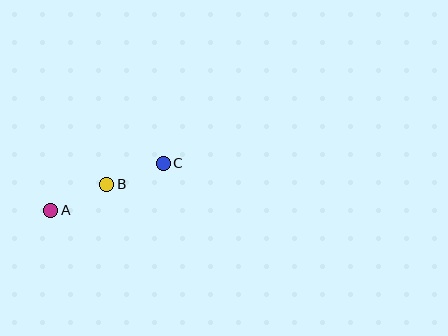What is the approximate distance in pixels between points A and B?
The distance between A and B is approximately 62 pixels.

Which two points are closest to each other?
Points B and C are closest to each other.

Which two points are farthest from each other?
Points A and C are farthest from each other.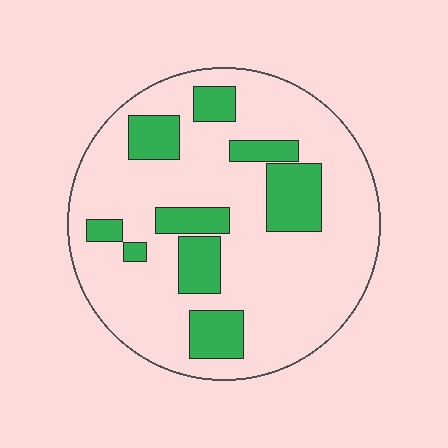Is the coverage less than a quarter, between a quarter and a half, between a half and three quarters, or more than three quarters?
Less than a quarter.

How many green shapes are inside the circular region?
9.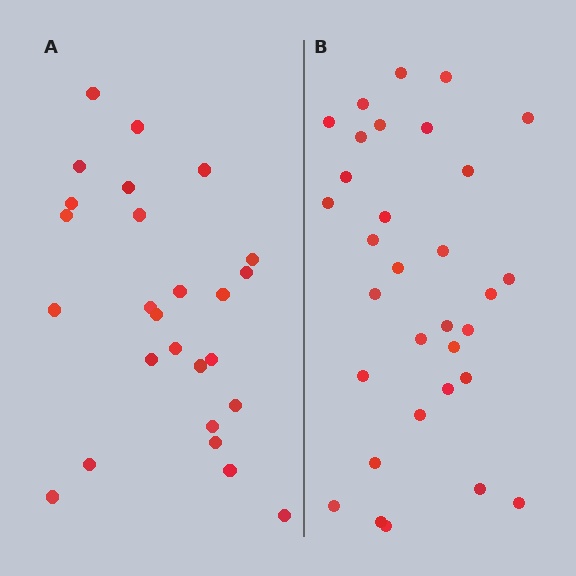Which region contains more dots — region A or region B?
Region B (the right region) has more dots.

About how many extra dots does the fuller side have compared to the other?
Region B has about 6 more dots than region A.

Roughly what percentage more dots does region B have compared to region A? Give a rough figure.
About 25% more.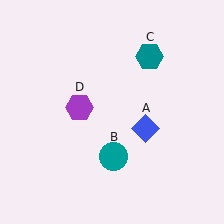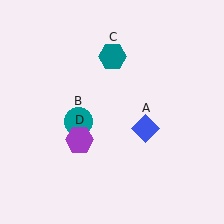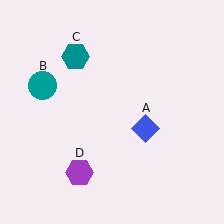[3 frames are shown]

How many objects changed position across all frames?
3 objects changed position: teal circle (object B), teal hexagon (object C), purple hexagon (object D).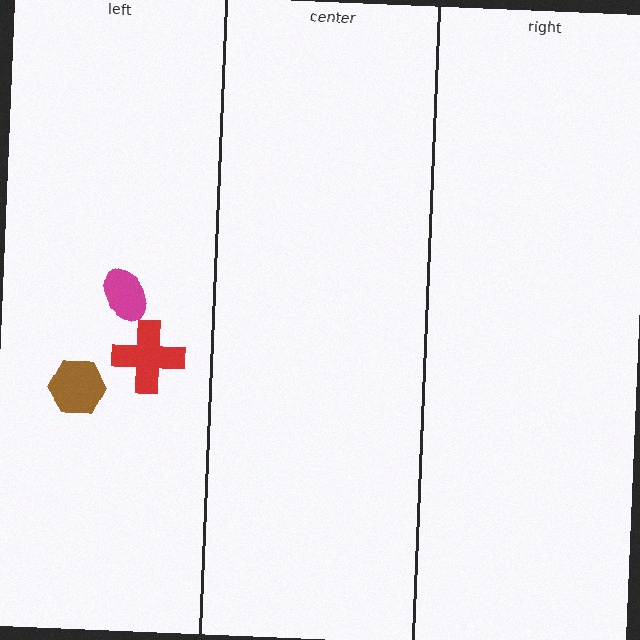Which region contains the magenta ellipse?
The left region.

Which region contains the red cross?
The left region.